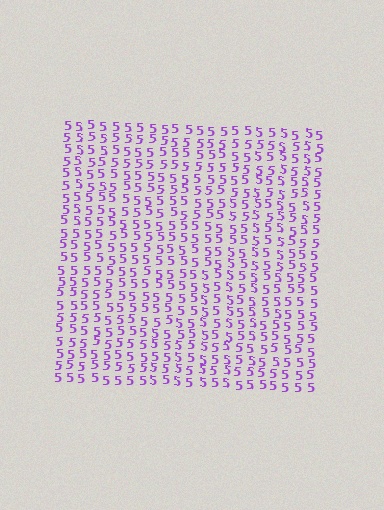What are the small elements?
The small elements are digit 5's.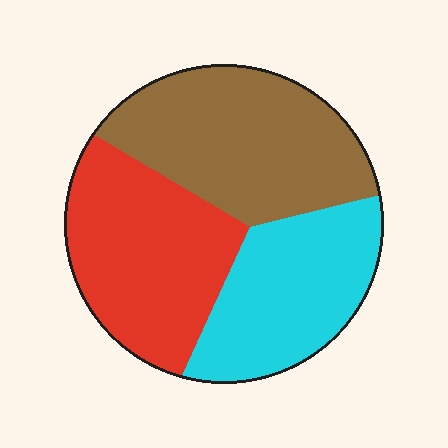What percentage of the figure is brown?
Brown covers 37% of the figure.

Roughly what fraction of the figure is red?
Red takes up about one third (1/3) of the figure.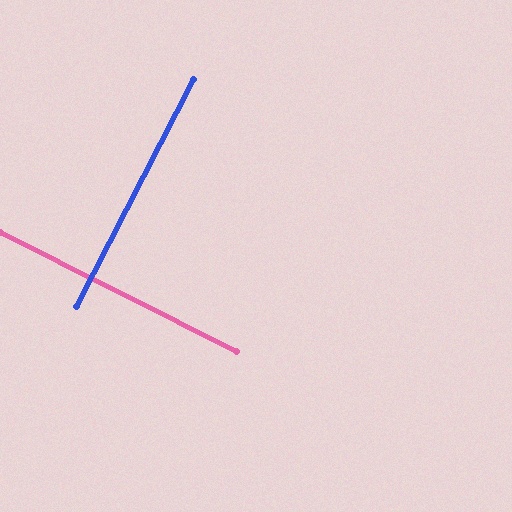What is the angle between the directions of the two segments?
Approximately 90 degrees.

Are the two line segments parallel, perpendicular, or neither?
Perpendicular — they meet at approximately 90°.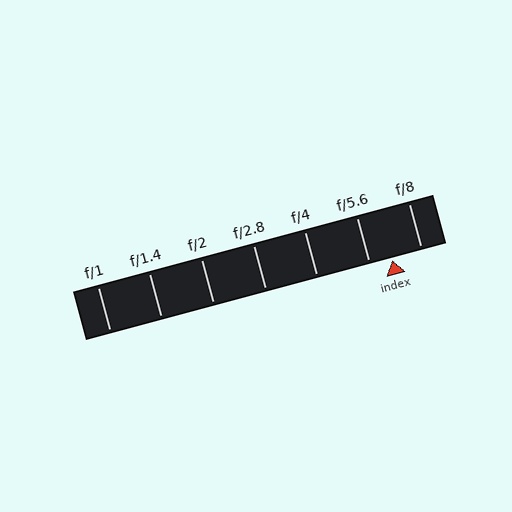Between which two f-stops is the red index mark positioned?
The index mark is between f/5.6 and f/8.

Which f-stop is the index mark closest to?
The index mark is closest to f/5.6.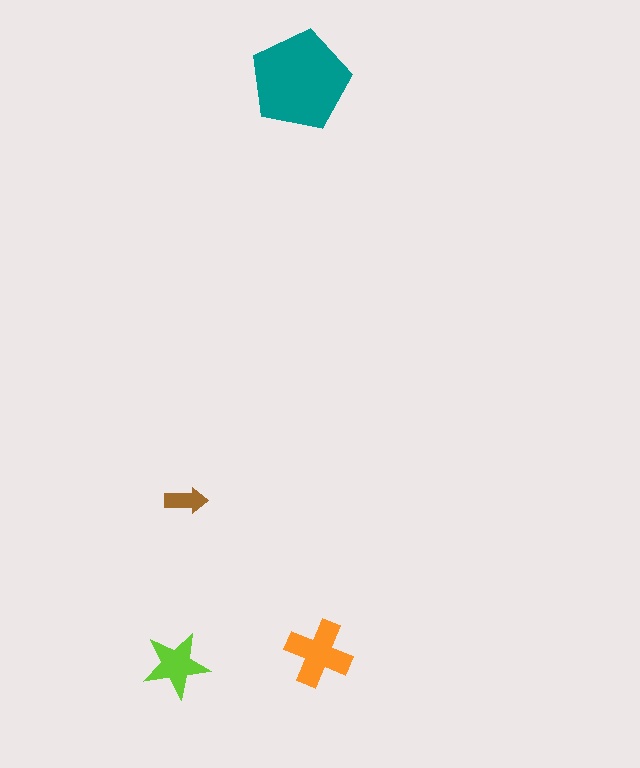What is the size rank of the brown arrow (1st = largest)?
4th.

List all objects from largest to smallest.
The teal pentagon, the orange cross, the lime star, the brown arrow.